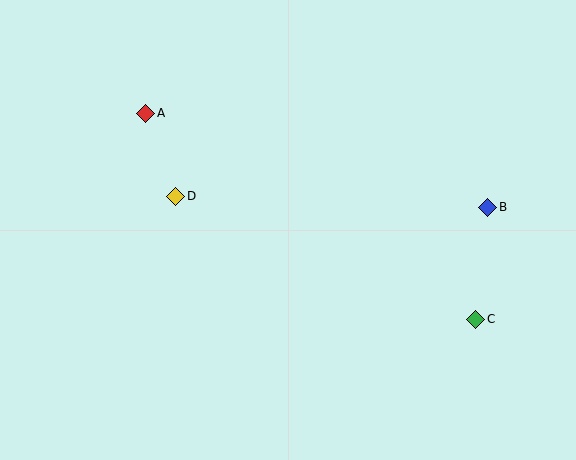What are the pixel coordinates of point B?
Point B is at (488, 207).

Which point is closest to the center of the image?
Point D at (176, 196) is closest to the center.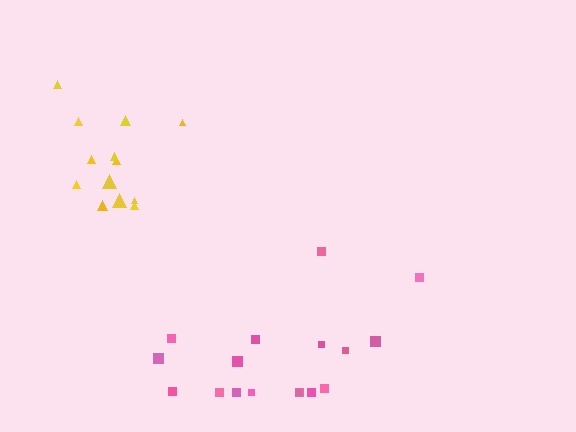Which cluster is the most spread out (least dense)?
Pink.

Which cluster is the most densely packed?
Yellow.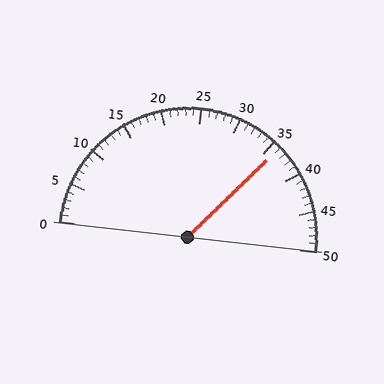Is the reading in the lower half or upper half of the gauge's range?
The reading is in the upper half of the range (0 to 50).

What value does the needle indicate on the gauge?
The needle indicates approximately 36.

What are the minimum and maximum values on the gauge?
The gauge ranges from 0 to 50.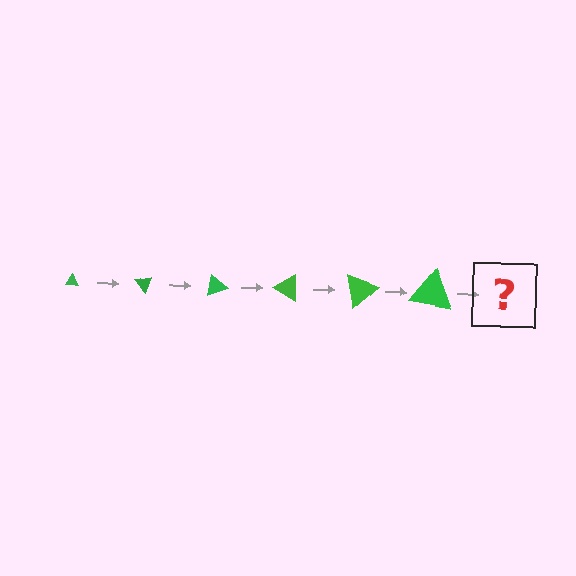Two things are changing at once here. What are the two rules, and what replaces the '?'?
The two rules are that the triangle grows larger each step and it rotates 50 degrees each step. The '?' should be a triangle, larger than the previous one and rotated 300 degrees from the start.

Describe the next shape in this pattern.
It should be a triangle, larger than the previous one and rotated 300 degrees from the start.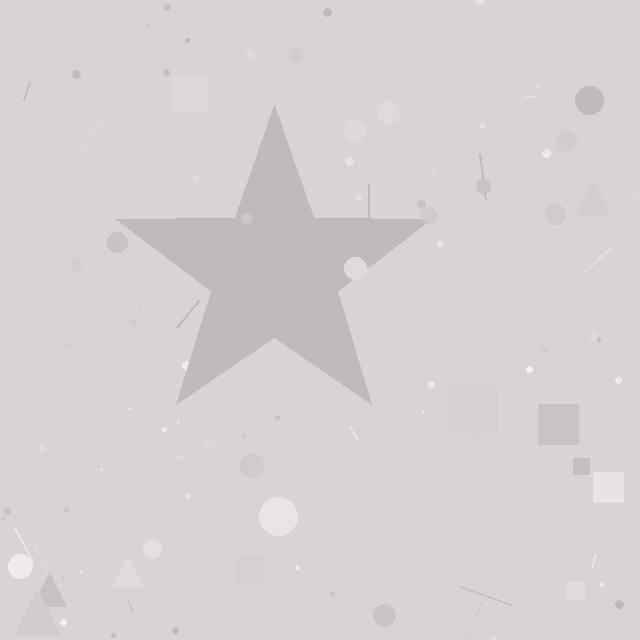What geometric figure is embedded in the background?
A star is embedded in the background.